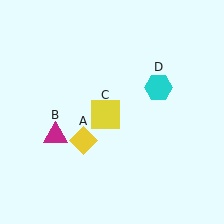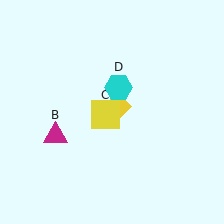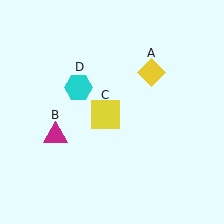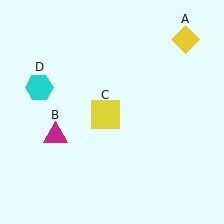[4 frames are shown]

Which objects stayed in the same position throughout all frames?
Magenta triangle (object B) and yellow square (object C) remained stationary.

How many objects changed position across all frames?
2 objects changed position: yellow diamond (object A), cyan hexagon (object D).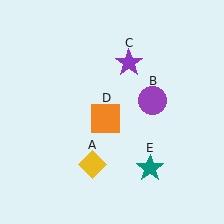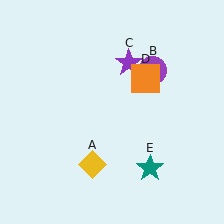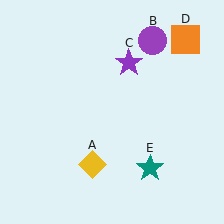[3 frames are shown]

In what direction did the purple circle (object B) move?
The purple circle (object B) moved up.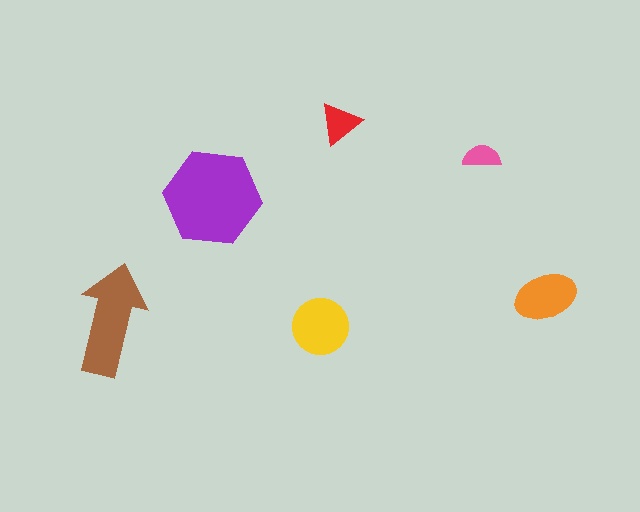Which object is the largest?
The purple hexagon.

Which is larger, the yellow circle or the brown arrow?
The brown arrow.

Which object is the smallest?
The pink semicircle.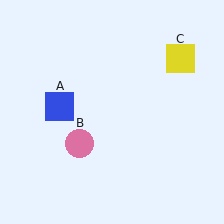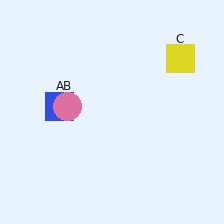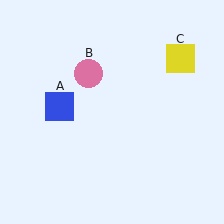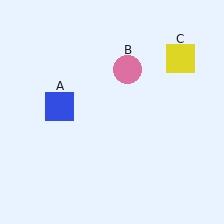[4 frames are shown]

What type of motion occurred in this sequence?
The pink circle (object B) rotated clockwise around the center of the scene.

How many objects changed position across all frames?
1 object changed position: pink circle (object B).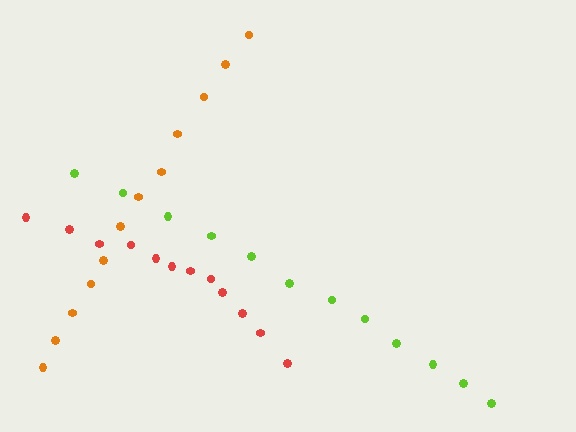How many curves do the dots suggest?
There are 3 distinct paths.